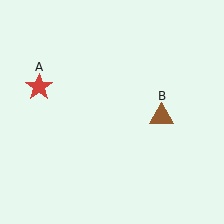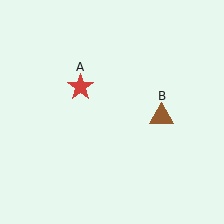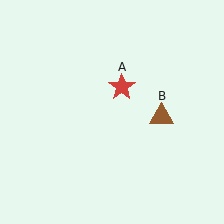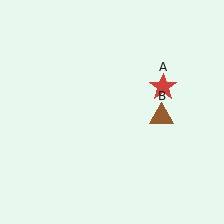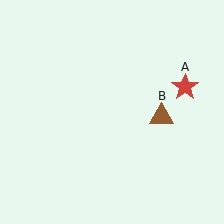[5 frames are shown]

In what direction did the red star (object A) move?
The red star (object A) moved right.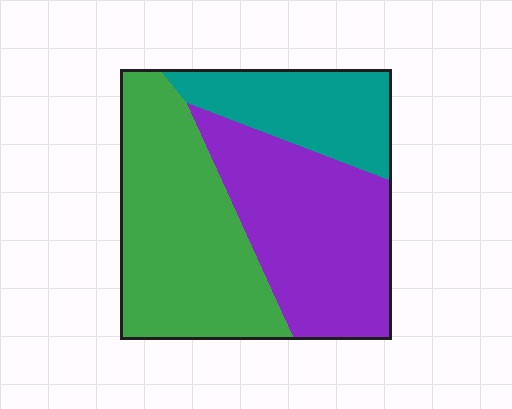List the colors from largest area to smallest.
From largest to smallest: green, purple, teal.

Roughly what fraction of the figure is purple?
Purple takes up between a quarter and a half of the figure.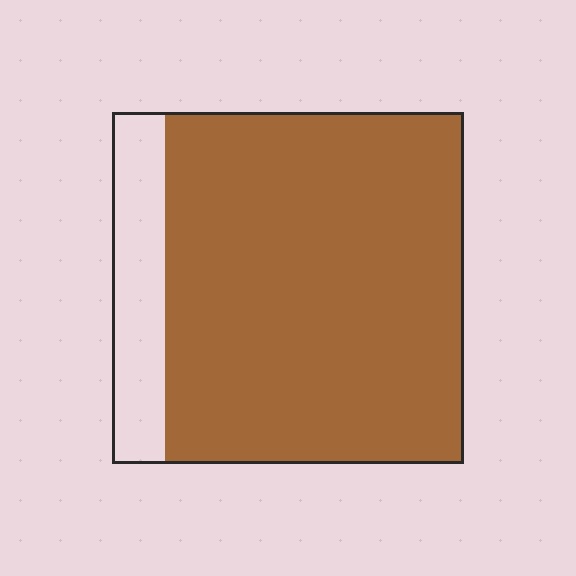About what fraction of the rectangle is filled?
About five sixths (5/6).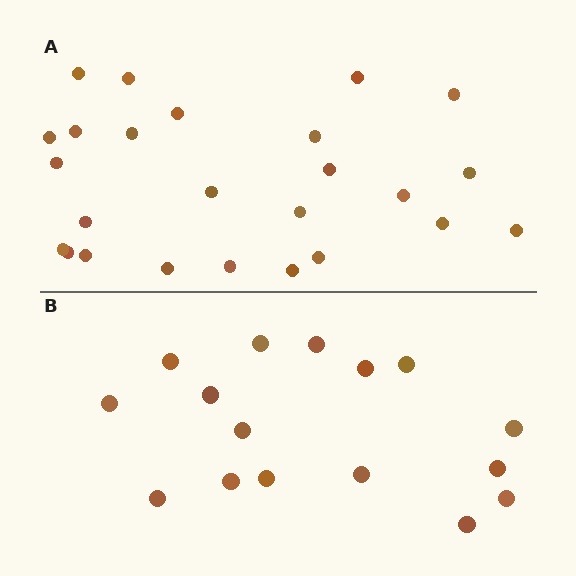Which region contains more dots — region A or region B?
Region A (the top region) has more dots.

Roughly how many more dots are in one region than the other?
Region A has roughly 8 or so more dots than region B.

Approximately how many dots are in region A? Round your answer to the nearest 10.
About 20 dots. (The exact count is 25, which rounds to 20.)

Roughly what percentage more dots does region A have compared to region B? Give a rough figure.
About 55% more.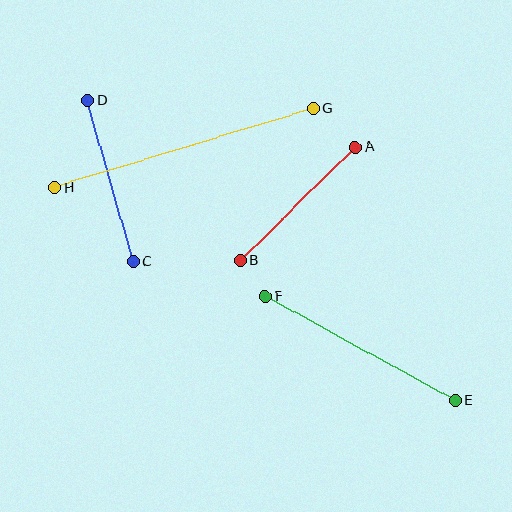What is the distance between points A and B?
The distance is approximately 162 pixels.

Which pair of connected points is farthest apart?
Points G and H are farthest apart.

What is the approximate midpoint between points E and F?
The midpoint is at approximately (360, 348) pixels.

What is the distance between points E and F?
The distance is approximately 217 pixels.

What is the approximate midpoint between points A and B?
The midpoint is at approximately (298, 204) pixels.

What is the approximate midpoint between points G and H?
The midpoint is at approximately (184, 148) pixels.